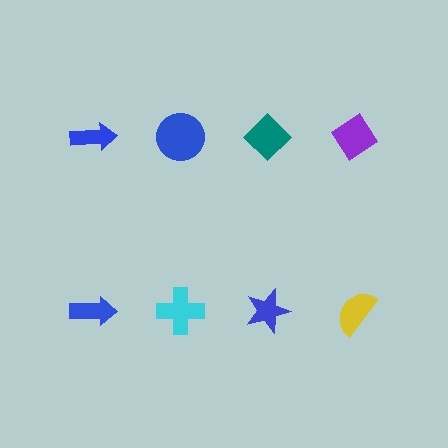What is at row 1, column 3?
A teal diamond.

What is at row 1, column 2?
A blue circle.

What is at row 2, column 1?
A blue arrow.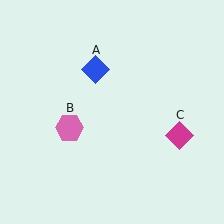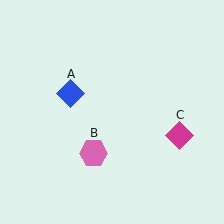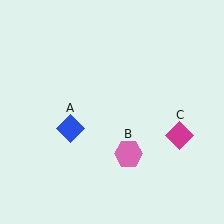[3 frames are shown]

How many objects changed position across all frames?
2 objects changed position: blue diamond (object A), pink hexagon (object B).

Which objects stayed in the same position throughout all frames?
Magenta diamond (object C) remained stationary.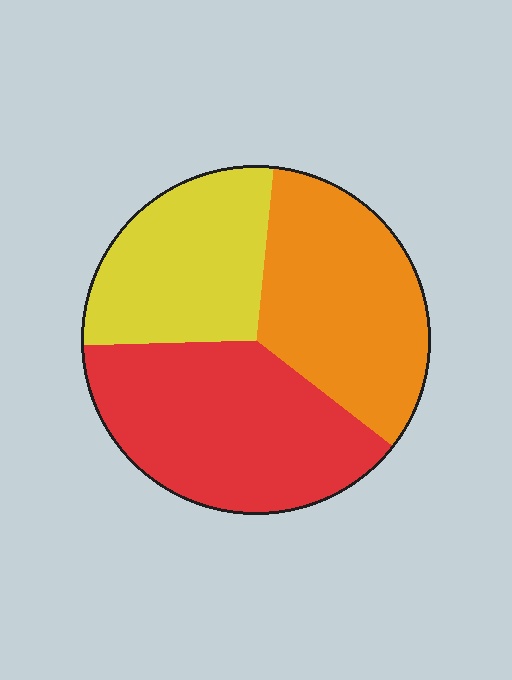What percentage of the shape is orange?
Orange takes up about one third (1/3) of the shape.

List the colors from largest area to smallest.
From largest to smallest: red, orange, yellow.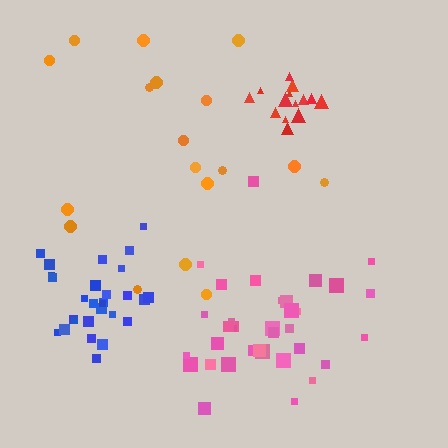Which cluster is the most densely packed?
Blue.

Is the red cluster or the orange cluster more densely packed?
Red.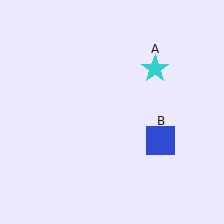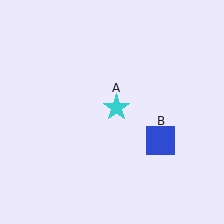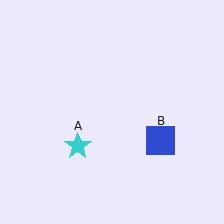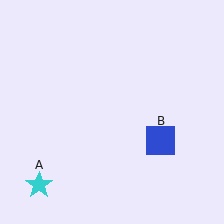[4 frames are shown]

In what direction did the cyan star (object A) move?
The cyan star (object A) moved down and to the left.